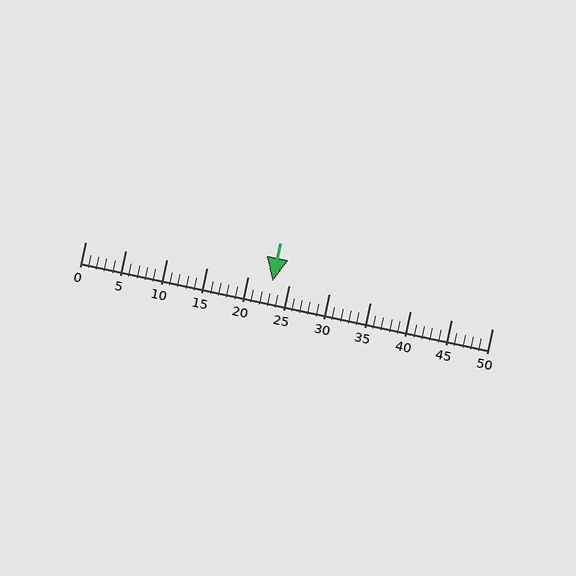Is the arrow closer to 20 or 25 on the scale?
The arrow is closer to 25.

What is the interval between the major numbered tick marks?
The major tick marks are spaced 5 units apart.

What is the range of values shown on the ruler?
The ruler shows values from 0 to 50.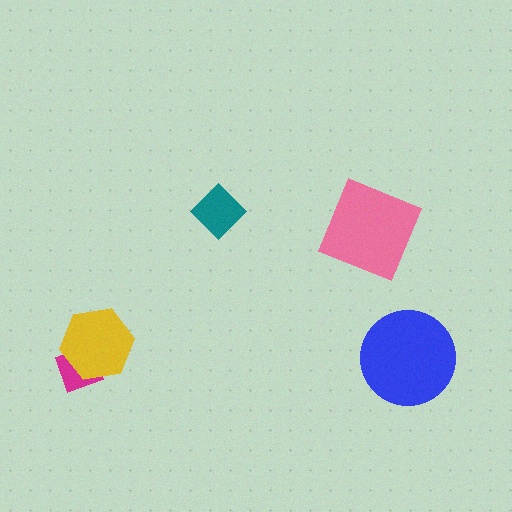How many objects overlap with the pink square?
0 objects overlap with the pink square.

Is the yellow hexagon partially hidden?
No, no other shape covers it.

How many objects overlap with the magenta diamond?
1 object overlaps with the magenta diamond.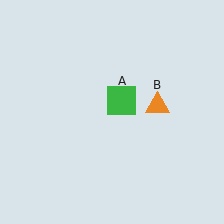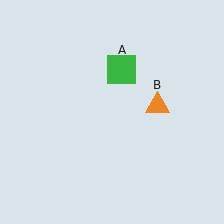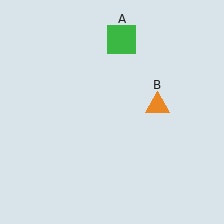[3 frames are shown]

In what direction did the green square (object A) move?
The green square (object A) moved up.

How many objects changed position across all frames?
1 object changed position: green square (object A).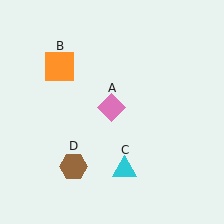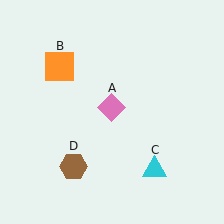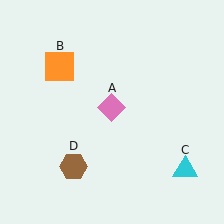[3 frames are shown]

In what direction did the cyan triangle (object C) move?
The cyan triangle (object C) moved right.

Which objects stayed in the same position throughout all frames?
Pink diamond (object A) and orange square (object B) and brown hexagon (object D) remained stationary.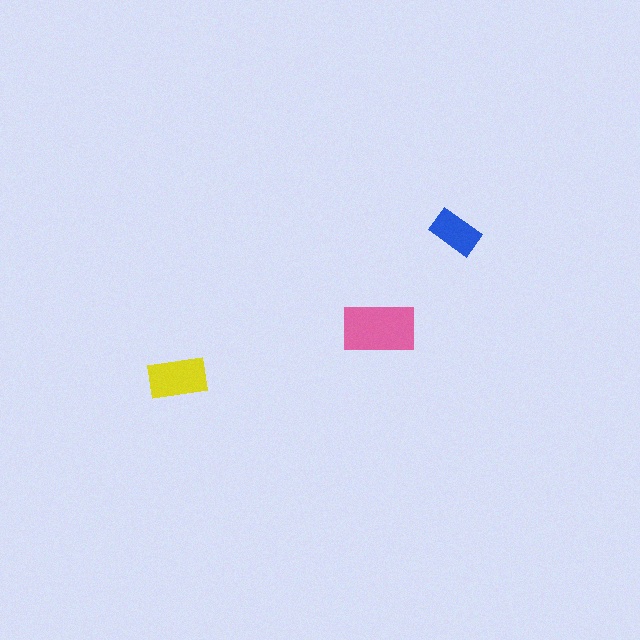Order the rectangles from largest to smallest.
the pink one, the yellow one, the blue one.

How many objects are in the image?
There are 3 objects in the image.